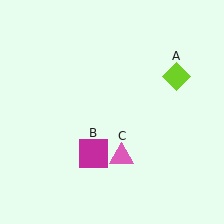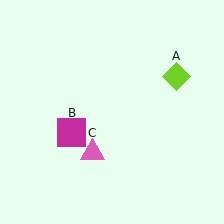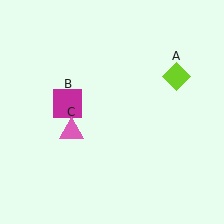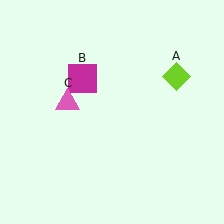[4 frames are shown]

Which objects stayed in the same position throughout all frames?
Lime diamond (object A) remained stationary.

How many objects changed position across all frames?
2 objects changed position: magenta square (object B), pink triangle (object C).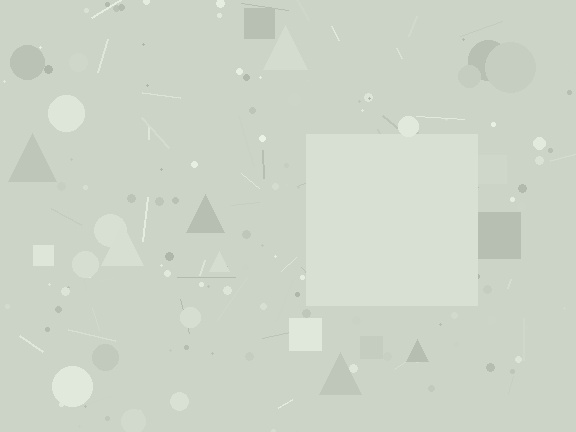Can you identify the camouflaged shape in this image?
The camouflaged shape is a square.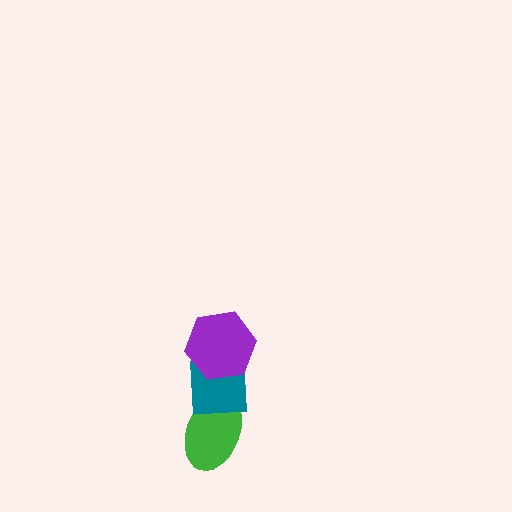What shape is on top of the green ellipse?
The teal square is on top of the green ellipse.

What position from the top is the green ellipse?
The green ellipse is 3rd from the top.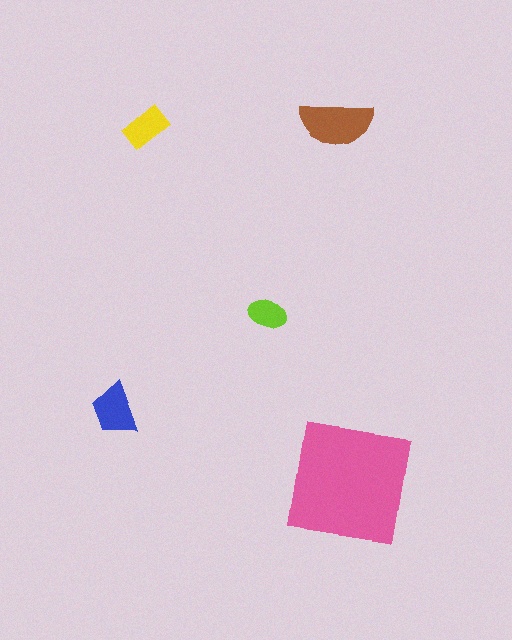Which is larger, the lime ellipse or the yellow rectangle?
The yellow rectangle.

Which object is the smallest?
The lime ellipse.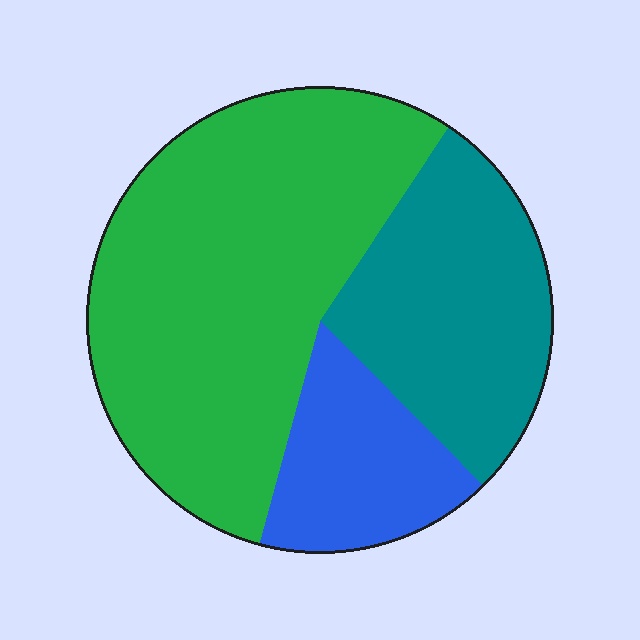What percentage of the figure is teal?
Teal covers around 30% of the figure.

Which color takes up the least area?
Blue, at roughly 15%.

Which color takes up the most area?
Green, at roughly 55%.